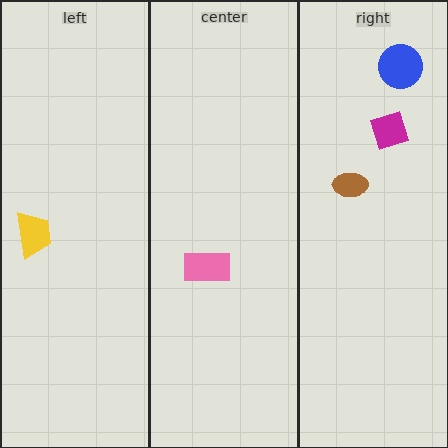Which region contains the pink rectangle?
The center region.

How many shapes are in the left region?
1.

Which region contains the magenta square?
The right region.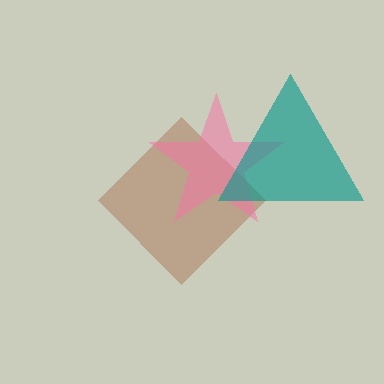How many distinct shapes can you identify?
There are 3 distinct shapes: a brown diamond, a pink star, a teal triangle.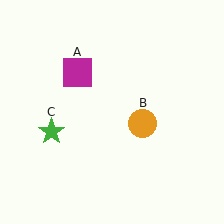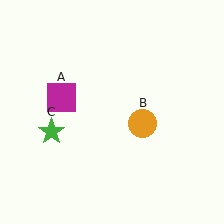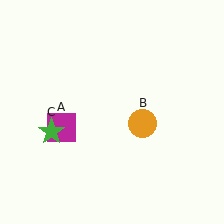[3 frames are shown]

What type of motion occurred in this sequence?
The magenta square (object A) rotated counterclockwise around the center of the scene.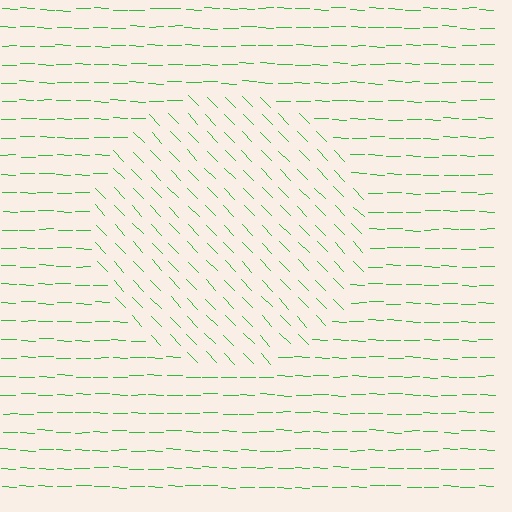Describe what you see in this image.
The image is filled with small green line segments. A circle region in the image has lines oriented differently from the surrounding lines, creating a visible texture boundary.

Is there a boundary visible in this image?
Yes, there is a texture boundary formed by a change in line orientation.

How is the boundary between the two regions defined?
The boundary is defined purely by a change in line orientation (approximately 45 degrees difference). All lines are the same color and thickness.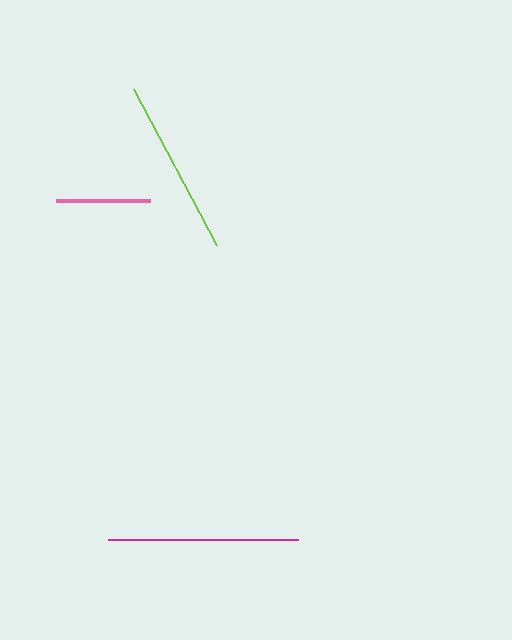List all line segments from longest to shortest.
From longest to shortest: magenta, lime, pink.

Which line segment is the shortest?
The pink line is the shortest at approximately 94 pixels.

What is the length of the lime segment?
The lime segment is approximately 177 pixels long.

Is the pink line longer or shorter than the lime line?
The lime line is longer than the pink line.